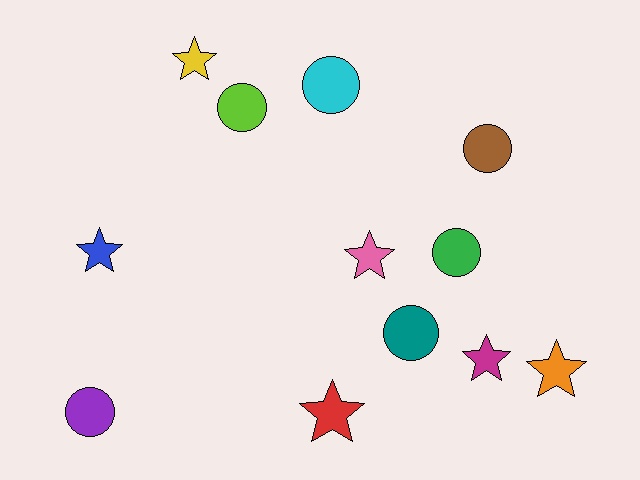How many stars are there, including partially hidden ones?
There are 6 stars.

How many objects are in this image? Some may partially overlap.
There are 12 objects.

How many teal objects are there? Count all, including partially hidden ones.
There is 1 teal object.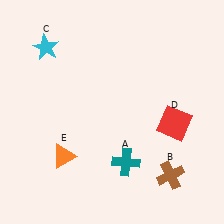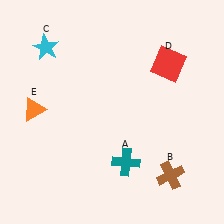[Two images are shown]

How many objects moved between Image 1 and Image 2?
2 objects moved between the two images.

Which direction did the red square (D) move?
The red square (D) moved up.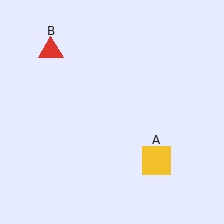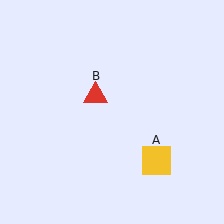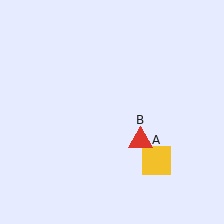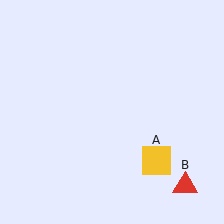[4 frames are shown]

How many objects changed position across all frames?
1 object changed position: red triangle (object B).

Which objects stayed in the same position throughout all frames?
Yellow square (object A) remained stationary.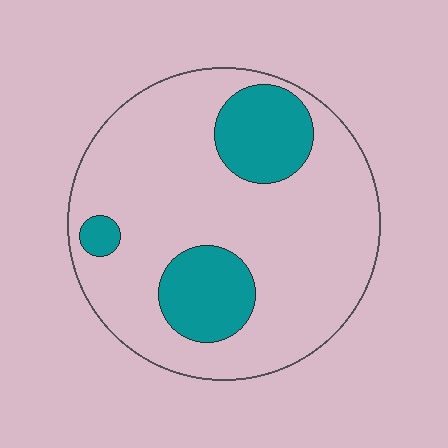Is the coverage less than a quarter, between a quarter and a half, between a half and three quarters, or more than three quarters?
Less than a quarter.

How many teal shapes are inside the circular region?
3.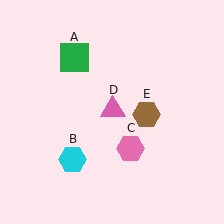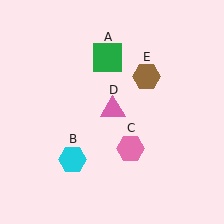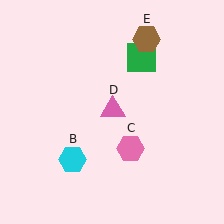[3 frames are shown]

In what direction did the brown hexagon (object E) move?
The brown hexagon (object E) moved up.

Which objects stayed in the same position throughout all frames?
Cyan hexagon (object B) and pink hexagon (object C) and pink triangle (object D) remained stationary.